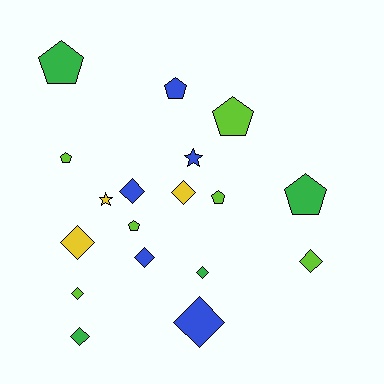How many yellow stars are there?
There is 1 yellow star.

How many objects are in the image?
There are 18 objects.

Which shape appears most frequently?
Diamond, with 9 objects.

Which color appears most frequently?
Lime, with 6 objects.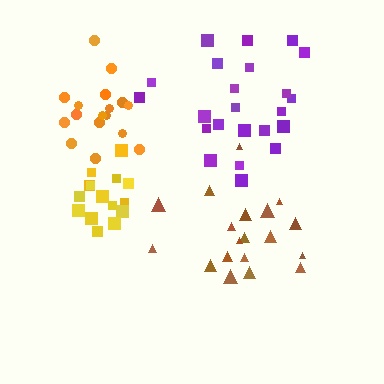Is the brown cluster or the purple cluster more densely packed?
Brown.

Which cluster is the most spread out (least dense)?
Purple.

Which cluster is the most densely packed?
Yellow.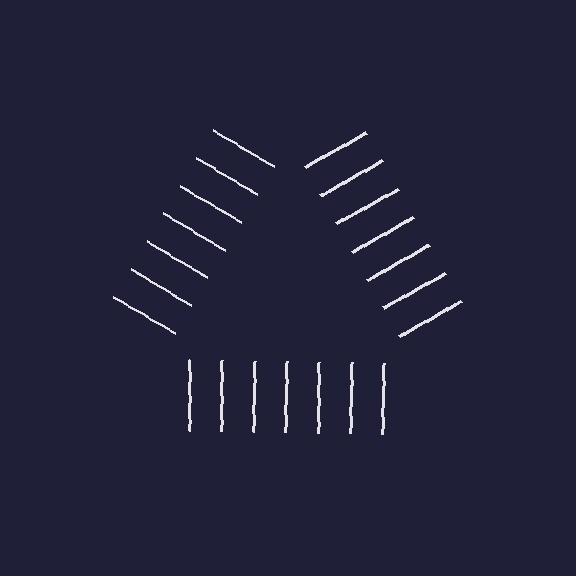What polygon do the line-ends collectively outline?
An illusory triangle — the line segments terminate on its edges but no continuous stroke is drawn.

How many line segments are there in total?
21 — 7 along each of the 3 edges.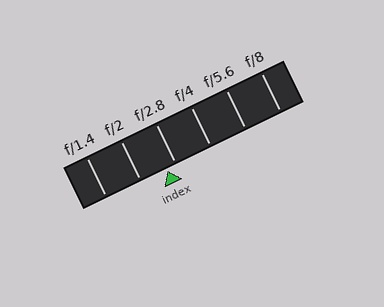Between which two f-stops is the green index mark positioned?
The index mark is between f/2 and f/2.8.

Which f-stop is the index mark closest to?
The index mark is closest to f/2.8.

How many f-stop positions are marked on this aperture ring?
There are 6 f-stop positions marked.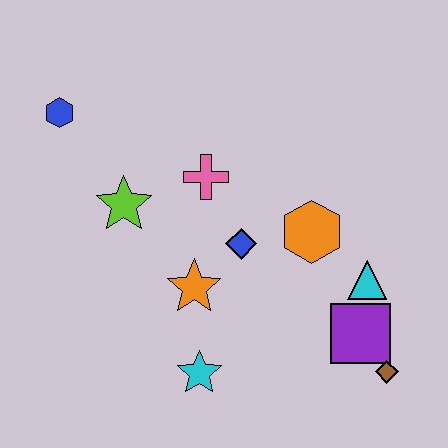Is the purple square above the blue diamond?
No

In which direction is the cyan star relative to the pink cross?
The cyan star is below the pink cross.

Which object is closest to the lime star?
The pink cross is closest to the lime star.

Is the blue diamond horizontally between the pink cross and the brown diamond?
Yes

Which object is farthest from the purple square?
The blue hexagon is farthest from the purple square.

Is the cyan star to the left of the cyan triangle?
Yes